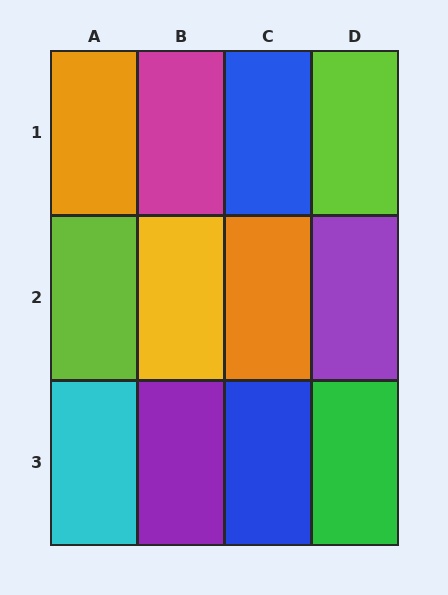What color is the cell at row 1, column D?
Lime.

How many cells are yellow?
1 cell is yellow.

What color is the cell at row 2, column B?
Yellow.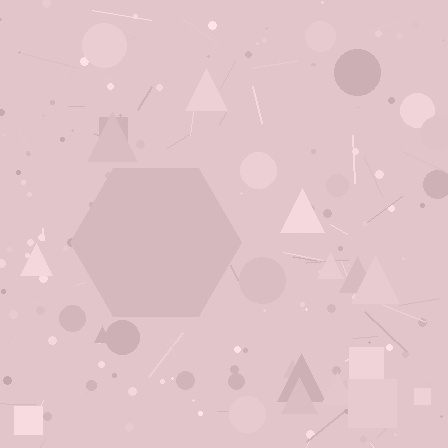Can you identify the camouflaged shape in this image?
The camouflaged shape is a hexagon.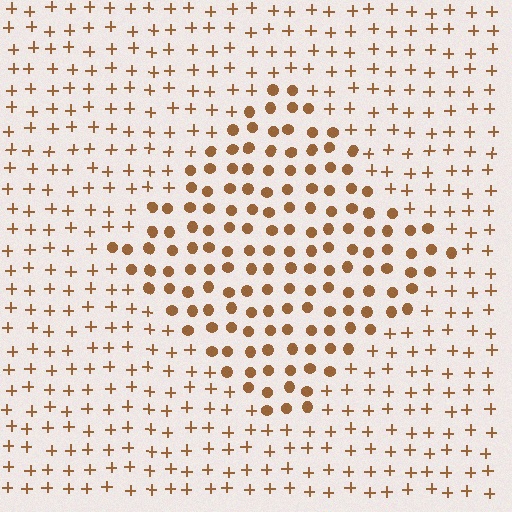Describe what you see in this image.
The image is filled with small brown elements arranged in a uniform grid. A diamond-shaped region contains circles, while the surrounding area contains plus signs. The boundary is defined purely by the change in element shape.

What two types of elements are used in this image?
The image uses circles inside the diamond region and plus signs outside it.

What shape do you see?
I see a diamond.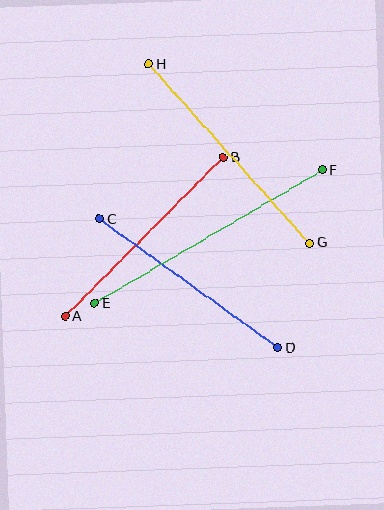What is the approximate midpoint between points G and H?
The midpoint is at approximately (229, 153) pixels.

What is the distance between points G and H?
The distance is approximately 240 pixels.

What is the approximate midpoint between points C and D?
The midpoint is at approximately (189, 283) pixels.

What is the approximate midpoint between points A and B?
The midpoint is at approximately (144, 237) pixels.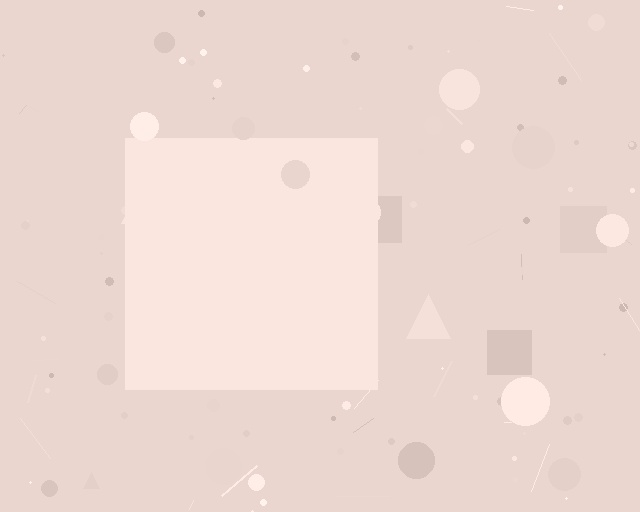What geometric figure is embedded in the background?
A square is embedded in the background.